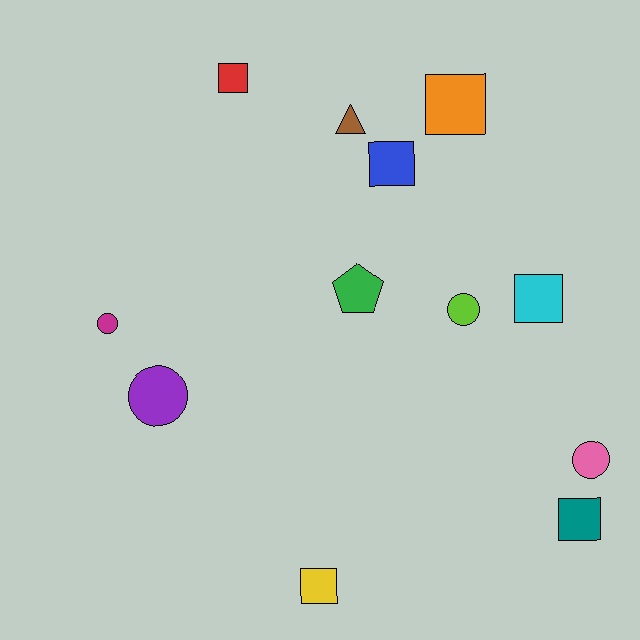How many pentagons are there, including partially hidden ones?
There is 1 pentagon.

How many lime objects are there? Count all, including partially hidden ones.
There is 1 lime object.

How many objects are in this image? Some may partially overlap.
There are 12 objects.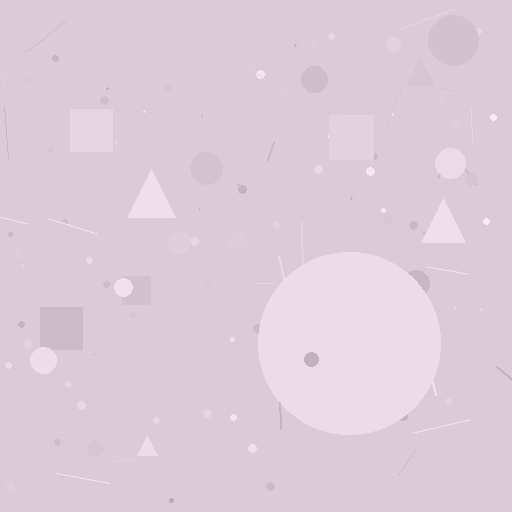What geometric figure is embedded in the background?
A circle is embedded in the background.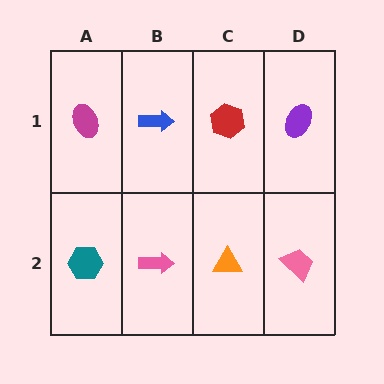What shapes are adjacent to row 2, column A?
A magenta ellipse (row 1, column A), a pink arrow (row 2, column B).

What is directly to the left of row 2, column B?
A teal hexagon.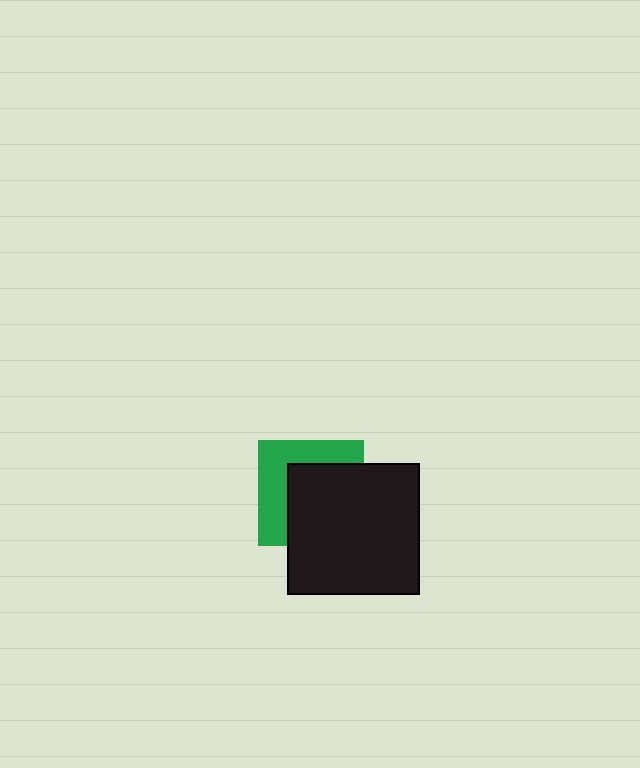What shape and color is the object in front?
The object in front is a black square.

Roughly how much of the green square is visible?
A small part of it is visible (roughly 45%).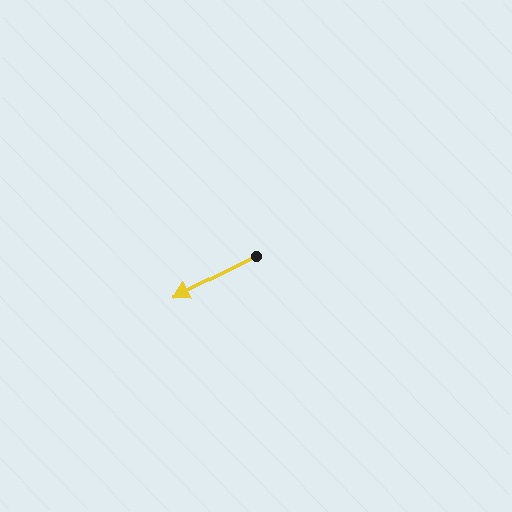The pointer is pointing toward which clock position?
Roughly 8 o'clock.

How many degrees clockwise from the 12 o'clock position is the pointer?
Approximately 243 degrees.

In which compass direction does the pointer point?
Southwest.